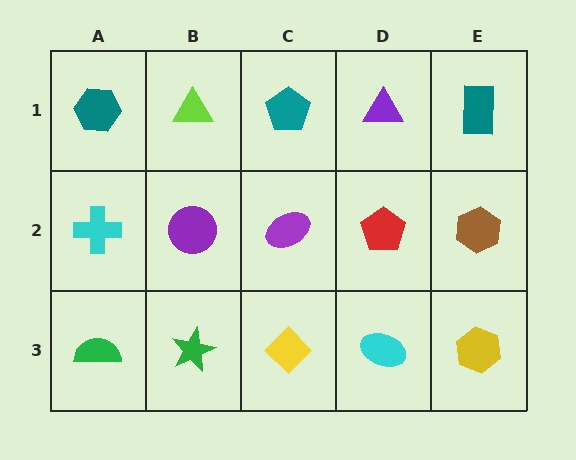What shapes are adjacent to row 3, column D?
A red pentagon (row 2, column D), a yellow diamond (row 3, column C), a yellow hexagon (row 3, column E).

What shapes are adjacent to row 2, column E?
A teal rectangle (row 1, column E), a yellow hexagon (row 3, column E), a red pentagon (row 2, column D).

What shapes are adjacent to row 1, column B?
A purple circle (row 2, column B), a teal hexagon (row 1, column A), a teal pentagon (row 1, column C).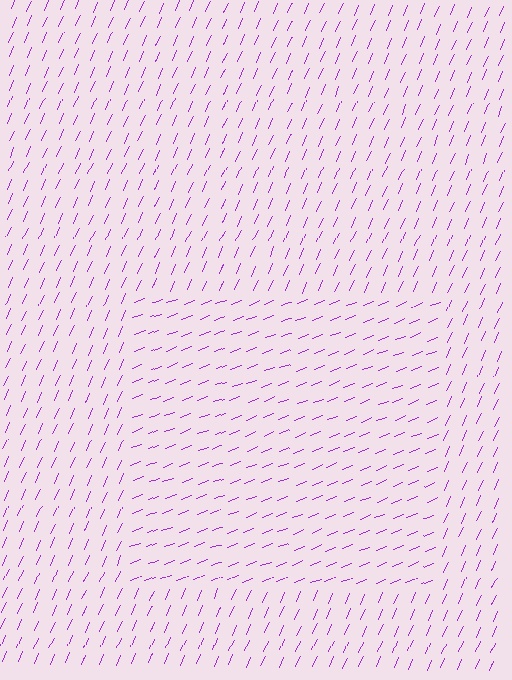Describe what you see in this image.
The image is filled with small purple line segments. A rectangle region in the image has lines oriented differently from the surrounding lines, creating a visible texture boundary.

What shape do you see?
I see a rectangle.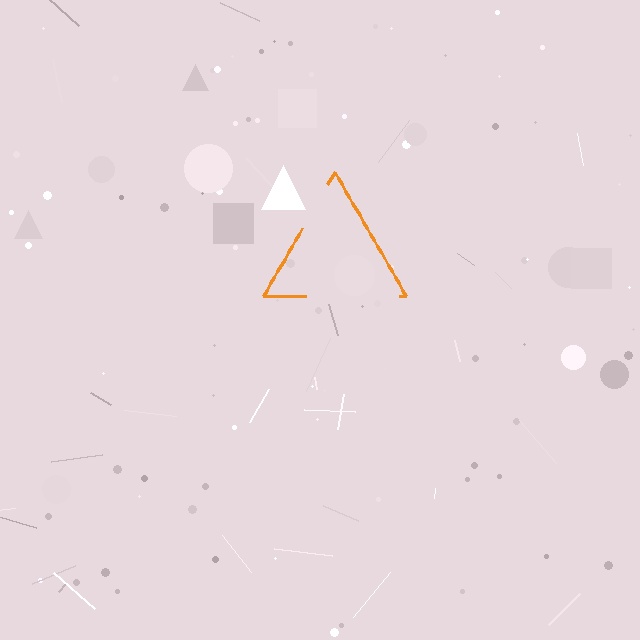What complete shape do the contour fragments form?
The contour fragments form a triangle.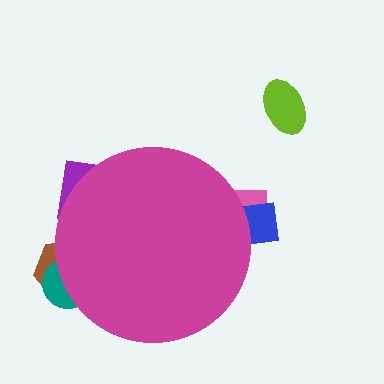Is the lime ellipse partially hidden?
No, the lime ellipse is fully visible.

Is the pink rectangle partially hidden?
Yes, the pink rectangle is partially hidden behind the magenta circle.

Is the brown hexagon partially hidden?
Yes, the brown hexagon is partially hidden behind the magenta circle.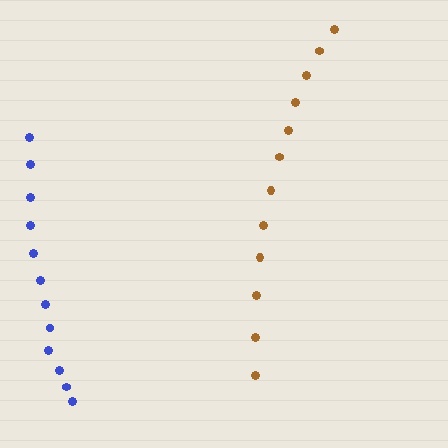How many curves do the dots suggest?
There are 2 distinct paths.